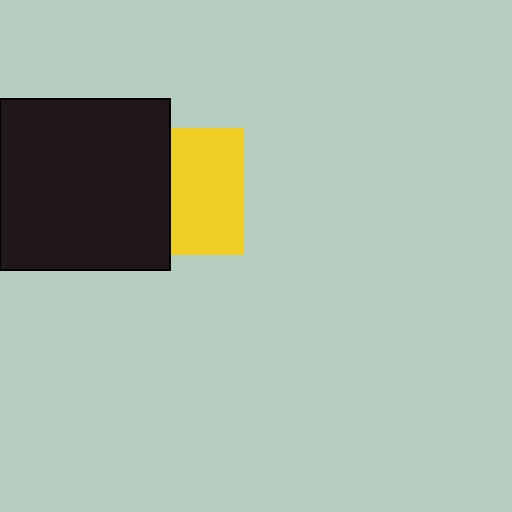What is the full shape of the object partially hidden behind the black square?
The partially hidden object is a yellow square.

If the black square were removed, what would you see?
You would see the complete yellow square.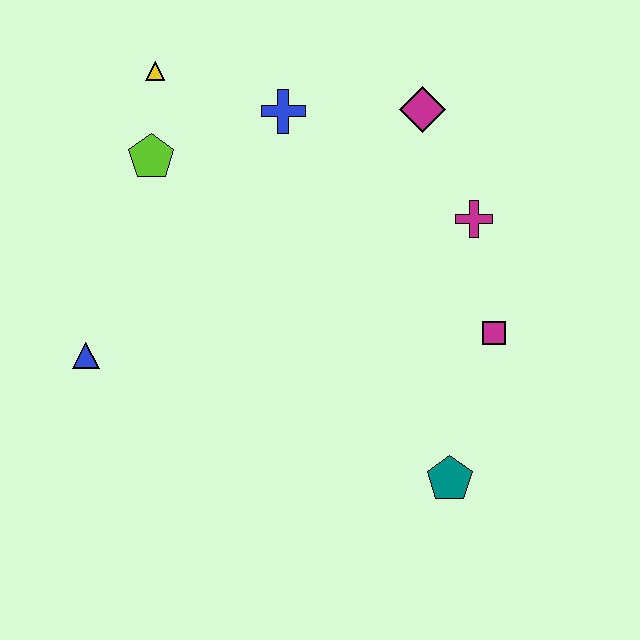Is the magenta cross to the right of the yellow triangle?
Yes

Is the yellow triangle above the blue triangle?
Yes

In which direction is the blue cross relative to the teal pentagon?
The blue cross is above the teal pentagon.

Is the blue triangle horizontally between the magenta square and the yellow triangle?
No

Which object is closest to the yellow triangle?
The lime pentagon is closest to the yellow triangle.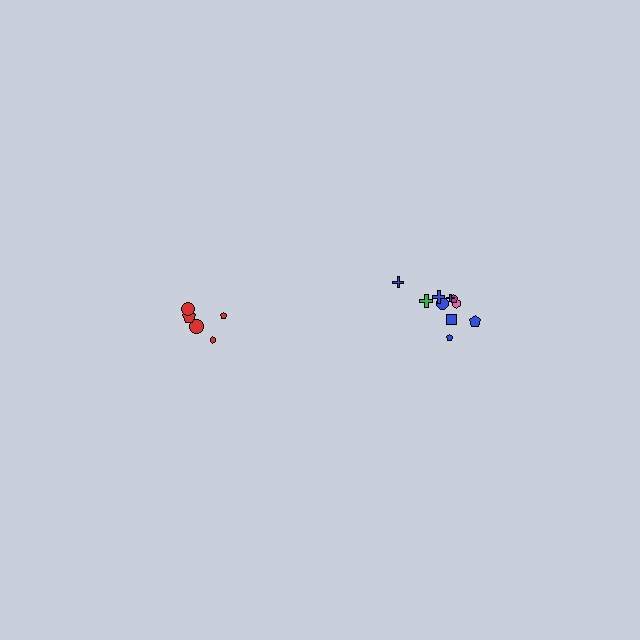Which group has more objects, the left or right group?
The right group.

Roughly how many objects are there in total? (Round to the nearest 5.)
Roughly 15 objects in total.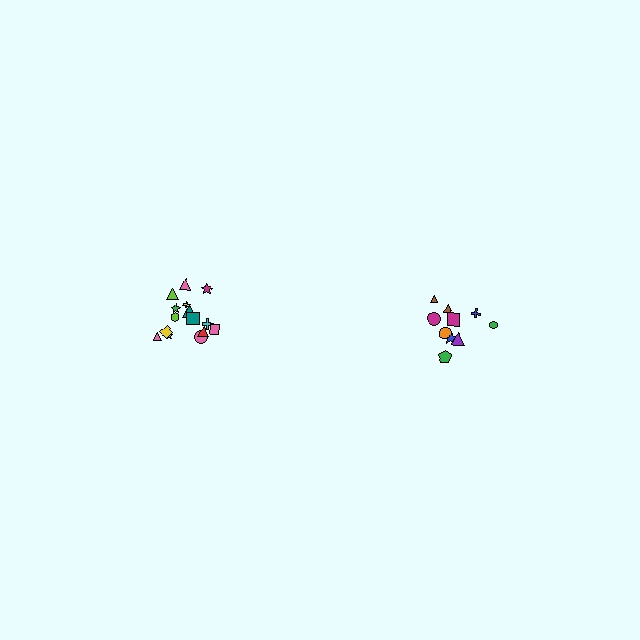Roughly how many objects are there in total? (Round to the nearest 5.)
Roughly 25 objects in total.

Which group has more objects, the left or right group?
The left group.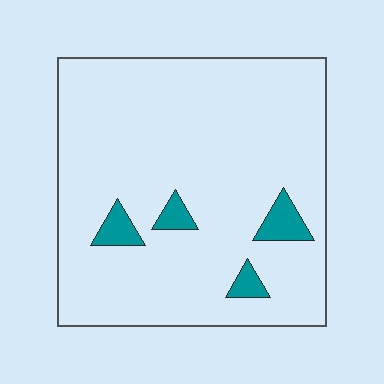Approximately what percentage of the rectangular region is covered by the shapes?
Approximately 5%.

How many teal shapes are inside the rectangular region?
4.